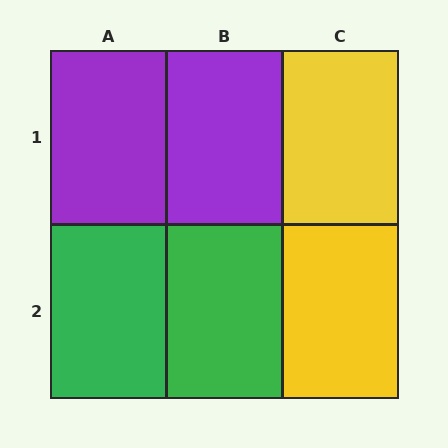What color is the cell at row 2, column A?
Green.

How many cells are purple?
2 cells are purple.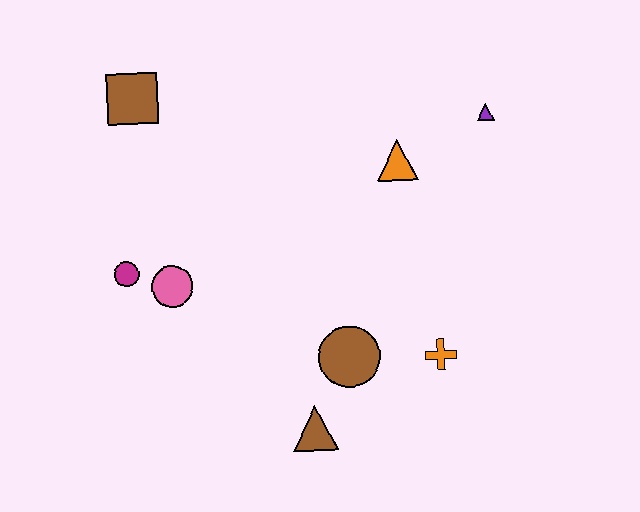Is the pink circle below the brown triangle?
No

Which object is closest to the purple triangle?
The orange triangle is closest to the purple triangle.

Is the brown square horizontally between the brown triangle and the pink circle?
No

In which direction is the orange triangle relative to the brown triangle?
The orange triangle is above the brown triangle.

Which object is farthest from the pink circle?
The purple triangle is farthest from the pink circle.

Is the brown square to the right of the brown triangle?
No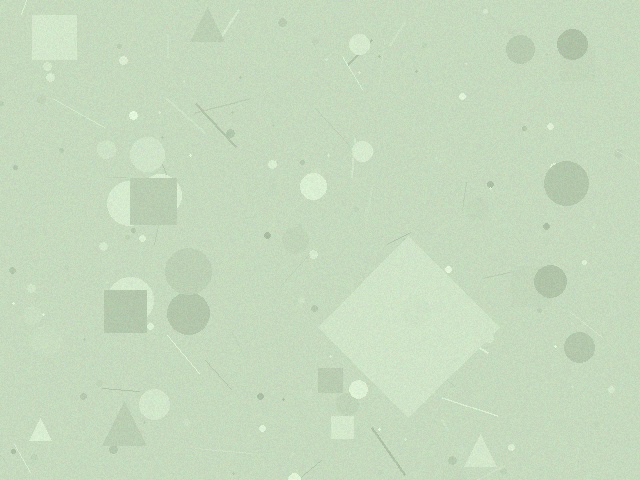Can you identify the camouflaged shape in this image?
The camouflaged shape is a diamond.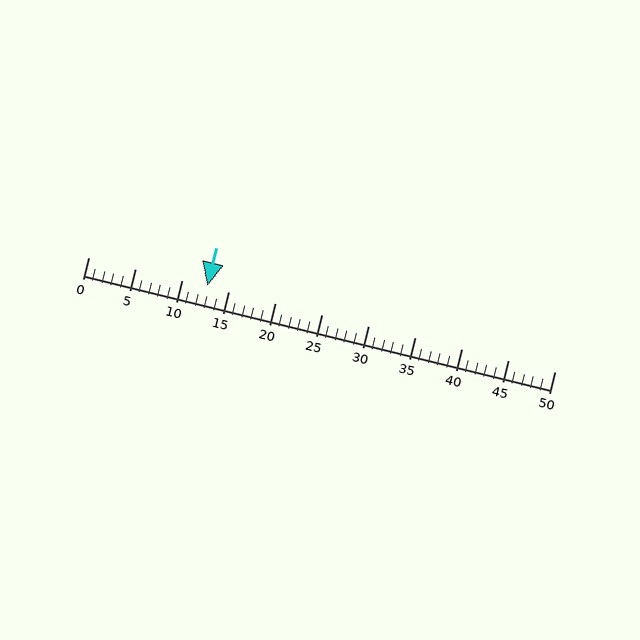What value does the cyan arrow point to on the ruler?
The cyan arrow points to approximately 13.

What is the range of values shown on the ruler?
The ruler shows values from 0 to 50.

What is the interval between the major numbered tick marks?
The major tick marks are spaced 5 units apart.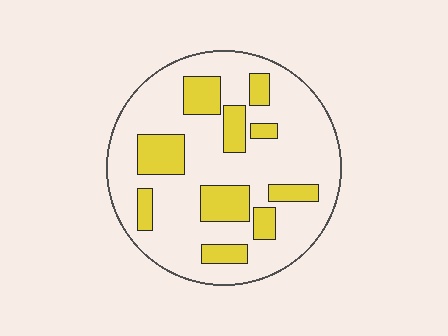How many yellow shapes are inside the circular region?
10.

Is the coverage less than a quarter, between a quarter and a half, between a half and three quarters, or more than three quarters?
Less than a quarter.